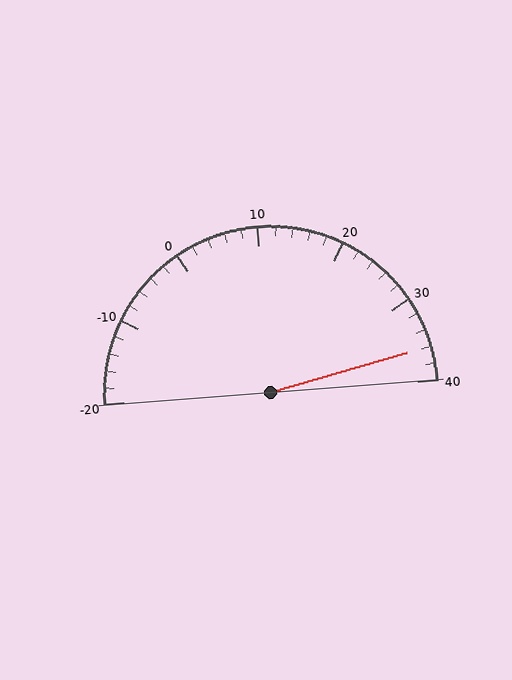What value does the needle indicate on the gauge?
The needle indicates approximately 36.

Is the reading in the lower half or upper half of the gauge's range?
The reading is in the upper half of the range (-20 to 40).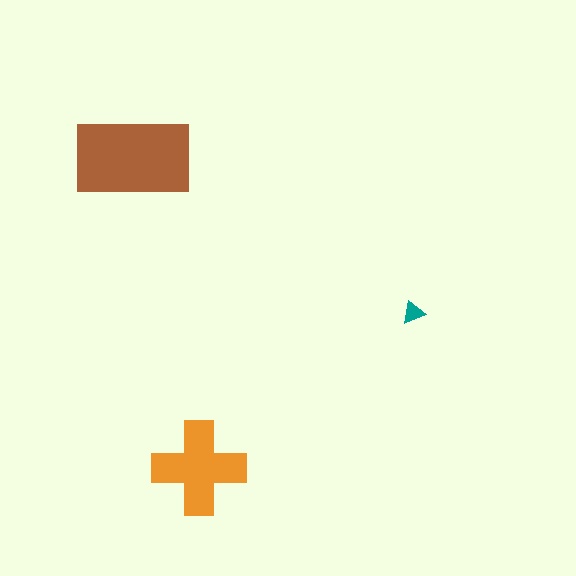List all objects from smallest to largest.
The teal triangle, the orange cross, the brown rectangle.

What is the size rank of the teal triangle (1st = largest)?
3rd.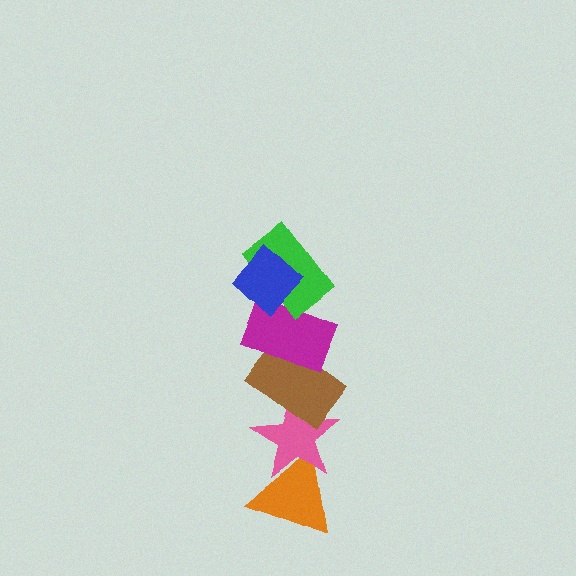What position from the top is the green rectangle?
The green rectangle is 2nd from the top.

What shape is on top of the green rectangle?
The blue diamond is on top of the green rectangle.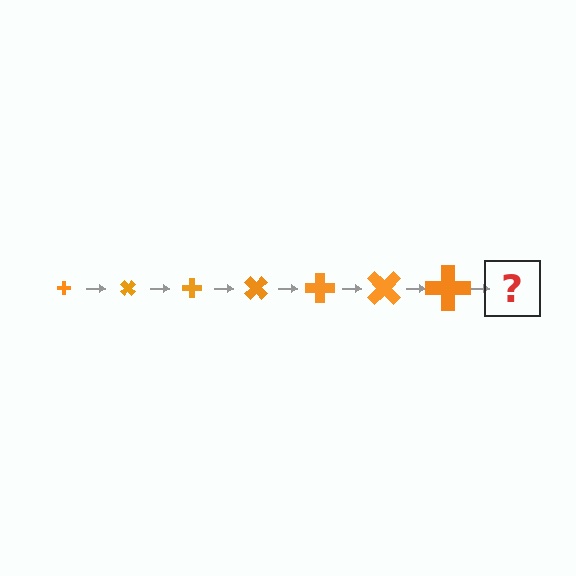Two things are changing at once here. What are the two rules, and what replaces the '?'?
The two rules are that the cross grows larger each step and it rotates 45 degrees each step. The '?' should be a cross, larger than the previous one and rotated 315 degrees from the start.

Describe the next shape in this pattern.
It should be a cross, larger than the previous one and rotated 315 degrees from the start.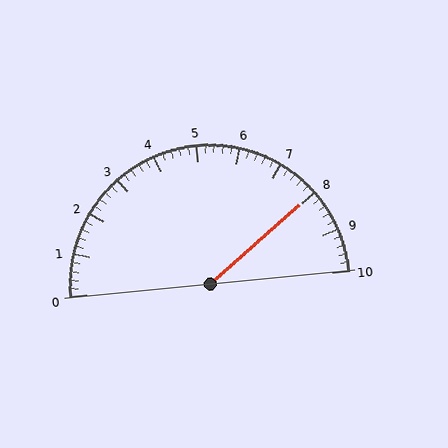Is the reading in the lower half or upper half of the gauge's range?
The reading is in the upper half of the range (0 to 10).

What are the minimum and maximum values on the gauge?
The gauge ranges from 0 to 10.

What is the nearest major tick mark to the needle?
The nearest major tick mark is 8.